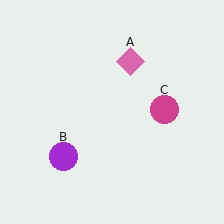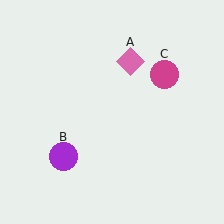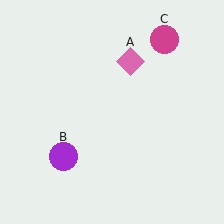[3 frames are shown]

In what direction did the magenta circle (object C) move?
The magenta circle (object C) moved up.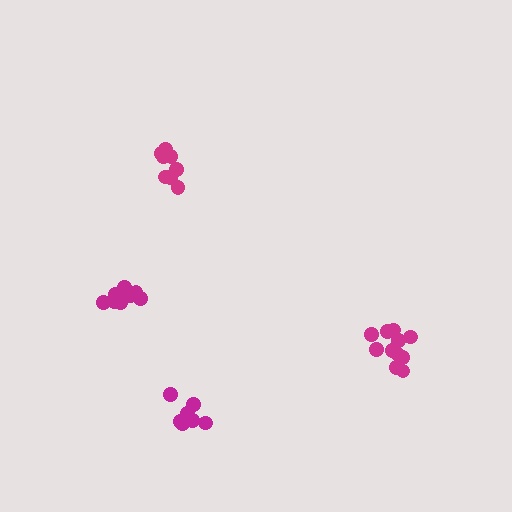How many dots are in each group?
Group 1: 8 dots, Group 2: 11 dots, Group 3: 11 dots, Group 4: 7 dots (37 total).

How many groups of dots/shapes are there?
There are 4 groups.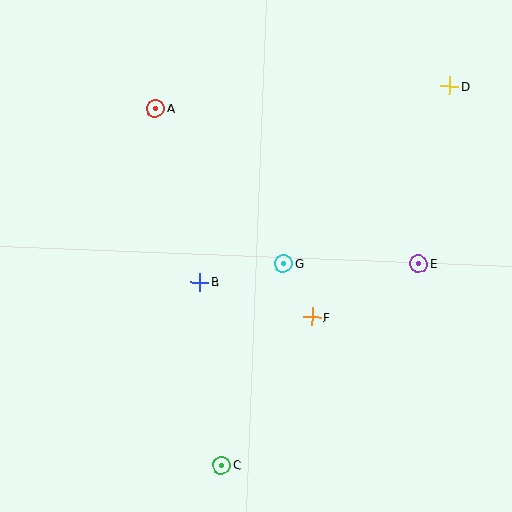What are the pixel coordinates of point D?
Point D is at (450, 86).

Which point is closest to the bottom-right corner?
Point E is closest to the bottom-right corner.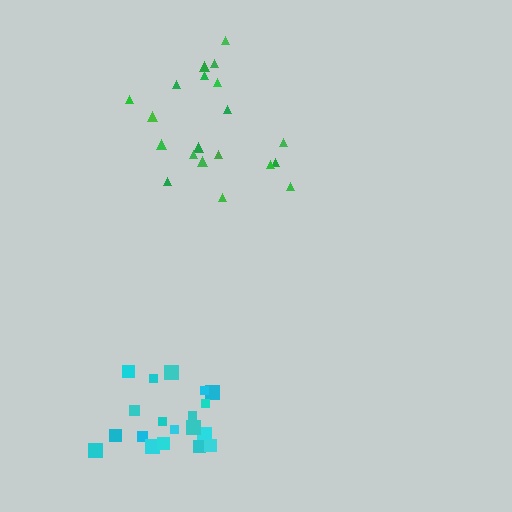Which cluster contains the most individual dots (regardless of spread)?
Green (20).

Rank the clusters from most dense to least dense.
cyan, green.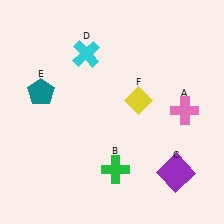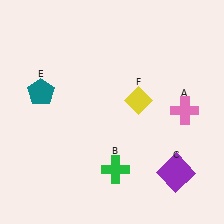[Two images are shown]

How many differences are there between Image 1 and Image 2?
There is 1 difference between the two images.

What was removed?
The cyan cross (D) was removed in Image 2.